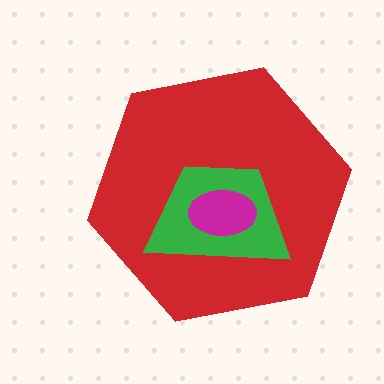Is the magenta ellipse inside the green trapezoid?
Yes.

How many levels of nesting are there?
3.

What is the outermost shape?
The red hexagon.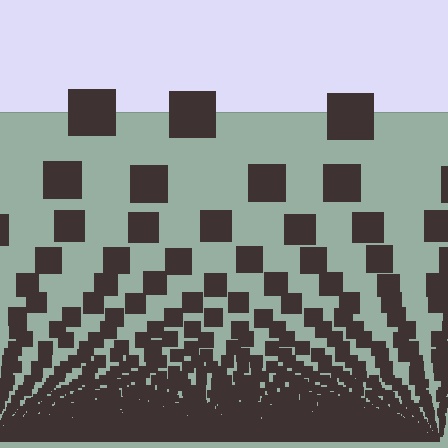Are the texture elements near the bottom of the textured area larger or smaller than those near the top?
Smaller. The gradient is inverted — elements near the bottom are smaller and denser.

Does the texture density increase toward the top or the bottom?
Density increases toward the bottom.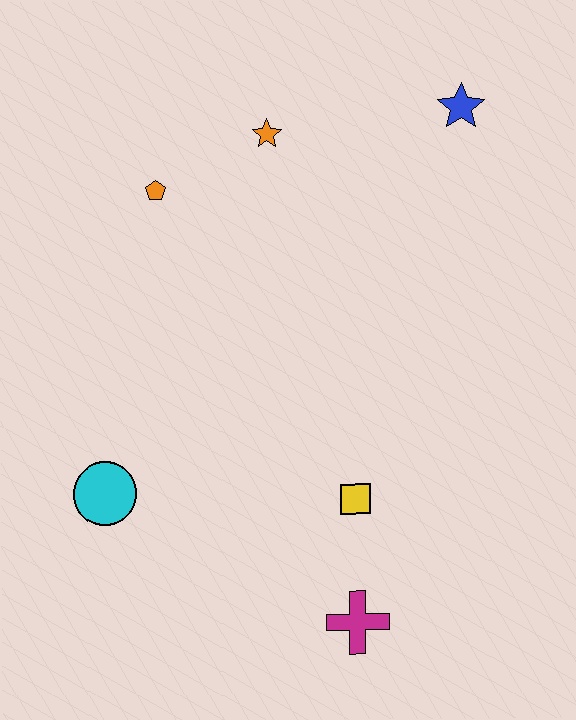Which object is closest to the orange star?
The orange pentagon is closest to the orange star.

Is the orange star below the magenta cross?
No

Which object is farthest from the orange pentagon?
The magenta cross is farthest from the orange pentagon.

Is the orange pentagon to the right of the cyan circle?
Yes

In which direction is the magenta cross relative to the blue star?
The magenta cross is below the blue star.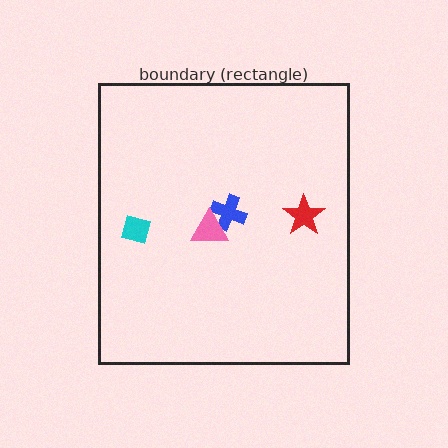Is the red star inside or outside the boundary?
Inside.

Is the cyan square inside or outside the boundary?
Inside.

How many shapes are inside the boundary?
4 inside, 0 outside.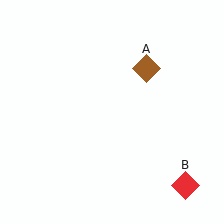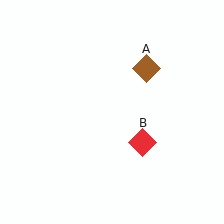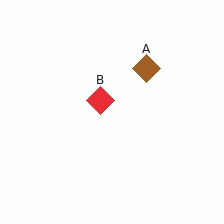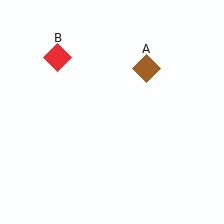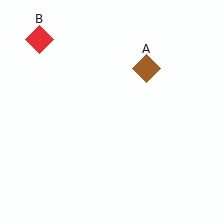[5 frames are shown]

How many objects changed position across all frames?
1 object changed position: red diamond (object B).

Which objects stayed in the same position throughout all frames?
Brown diamond (object A) remained stationary.